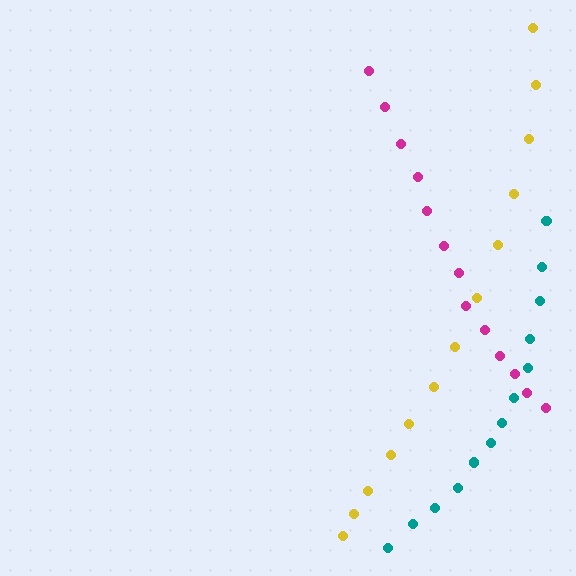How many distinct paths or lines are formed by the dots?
There are 3 distinct paths.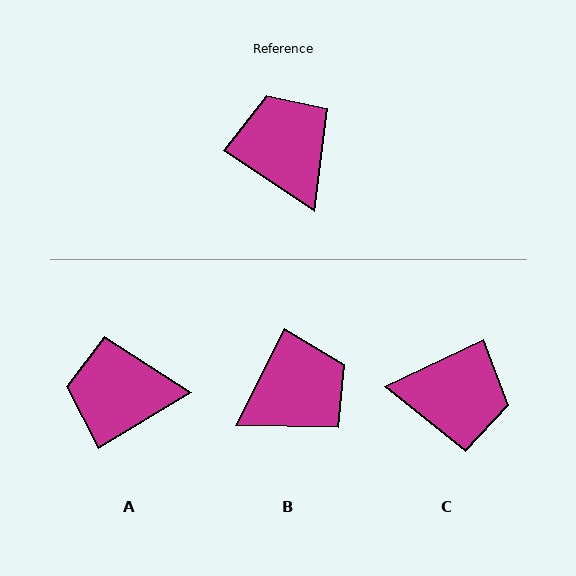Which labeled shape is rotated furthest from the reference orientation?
C, about 121 degrees away.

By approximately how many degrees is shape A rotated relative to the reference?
Approximately 65 degrees counter-clockwise.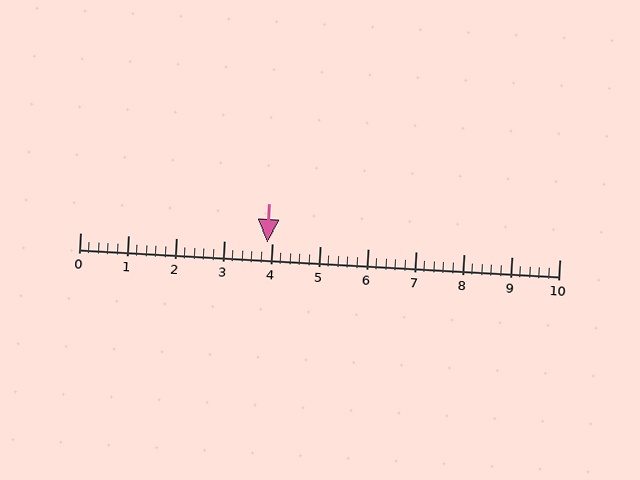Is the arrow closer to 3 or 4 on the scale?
The arrow is closer to 4.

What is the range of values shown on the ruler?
The ruler shows values from 0 to 10.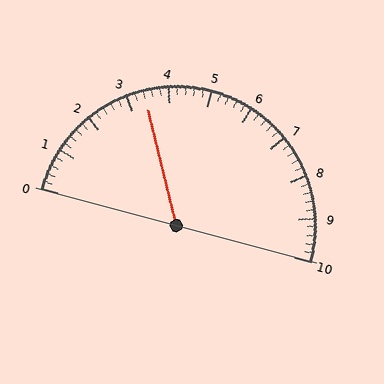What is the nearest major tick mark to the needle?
The nearest major tick mark is 3.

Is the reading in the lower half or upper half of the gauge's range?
The reading is in the lower half of the range (0 to 10).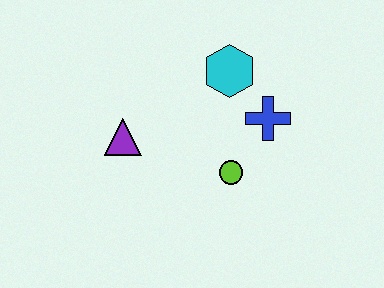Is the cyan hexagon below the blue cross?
No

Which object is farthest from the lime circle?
The purple triangle is farthest from the lime circle.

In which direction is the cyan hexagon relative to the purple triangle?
The cyan hexagon is to the right of the purple triangle.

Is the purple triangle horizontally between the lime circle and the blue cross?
No